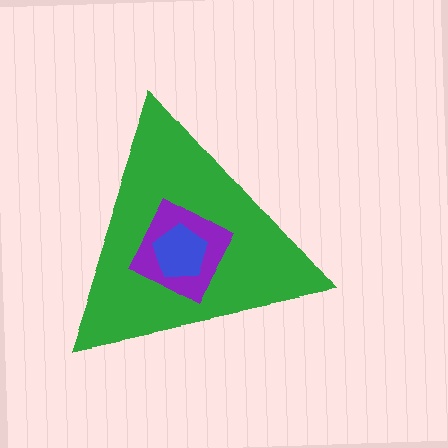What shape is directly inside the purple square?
The blue pentagon.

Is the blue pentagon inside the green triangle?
Yes.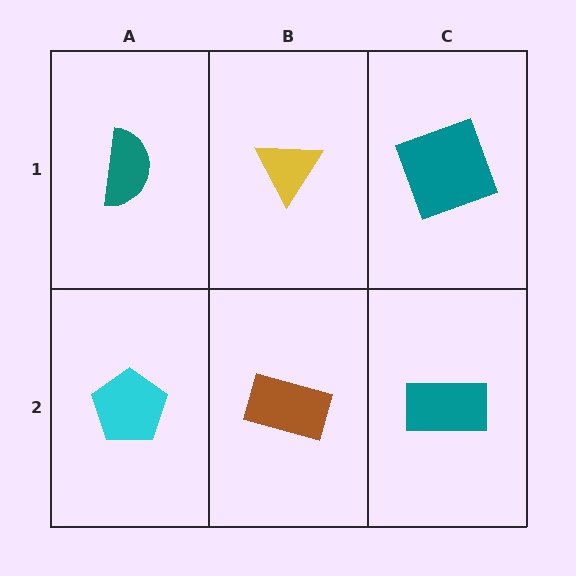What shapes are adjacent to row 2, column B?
A yellow triangle (row 1, column B), a cyan pentagon (row 2, column A), a teal rectangle (row 2, column C).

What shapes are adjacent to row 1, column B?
A brown rectangle (row 2, column B), a teal semicircle (row 1, column A), a teal square (row 1, column C).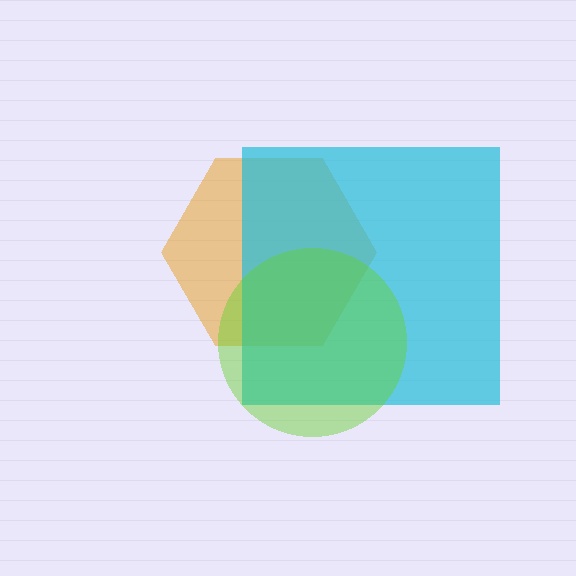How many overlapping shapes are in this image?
There are 3 overlapping shapes in the image.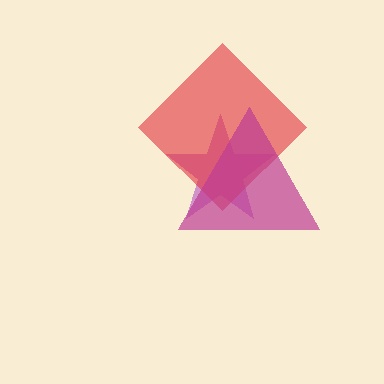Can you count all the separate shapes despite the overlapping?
Yes, there are 3 separate shapes.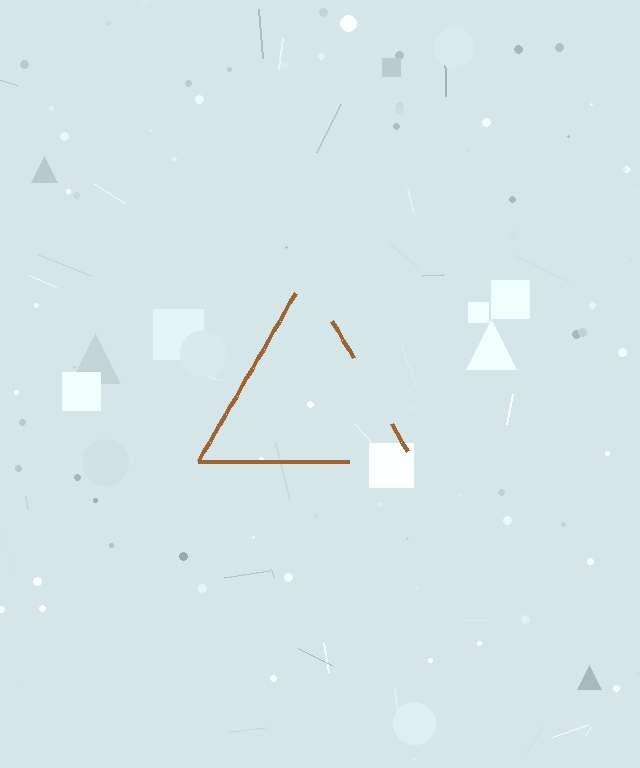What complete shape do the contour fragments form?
The contour fragments form a triangle.